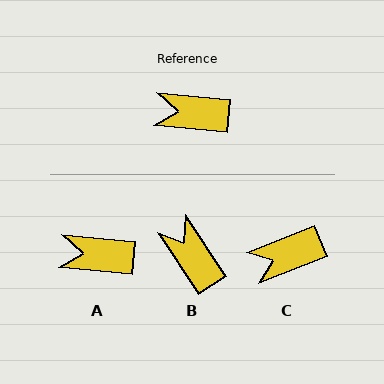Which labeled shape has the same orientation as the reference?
A.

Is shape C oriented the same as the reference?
No, it is off by about 27 degrees.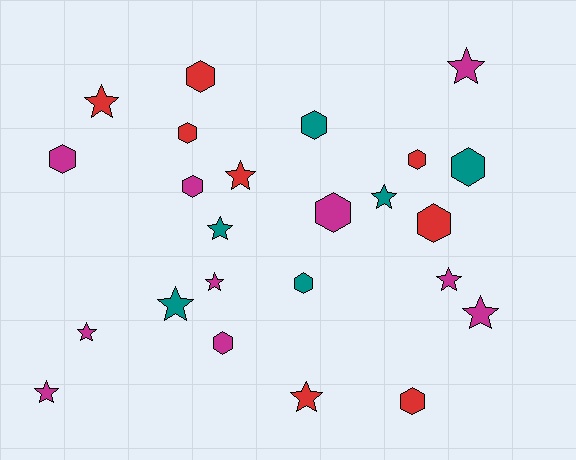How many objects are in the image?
There are 24 objects.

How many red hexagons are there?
There are 5 red hexagons.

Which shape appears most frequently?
Hexagon, with 12 objects.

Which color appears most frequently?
Magenta, with 10 objects.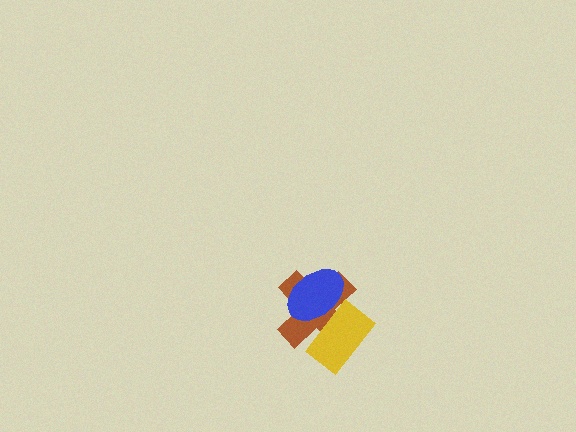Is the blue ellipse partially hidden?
No, no other shape covers it.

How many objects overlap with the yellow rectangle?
2 objects overlap with the yellow rectangle.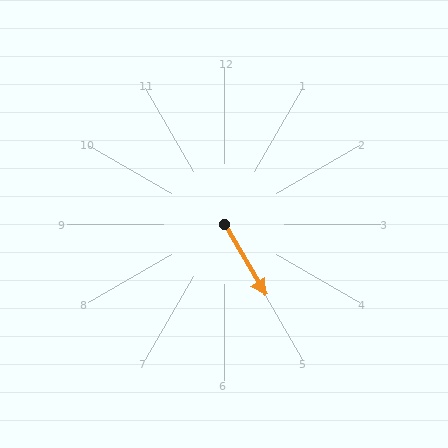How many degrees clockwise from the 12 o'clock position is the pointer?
Approximately 150 degrees.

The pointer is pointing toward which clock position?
Roughly 5 o'clock.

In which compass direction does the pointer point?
Southeast.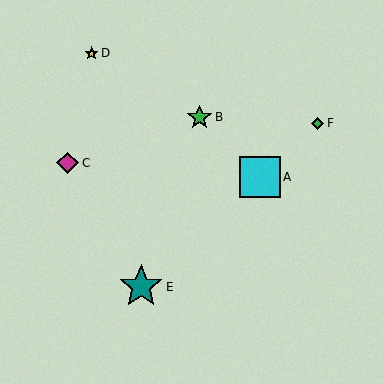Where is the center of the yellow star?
The center of the yellow star is at (92, 53).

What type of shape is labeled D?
Shape D is a yellow star.